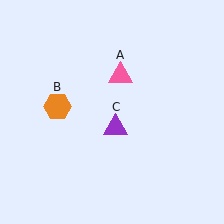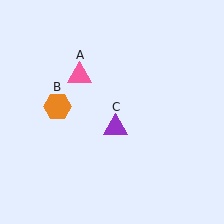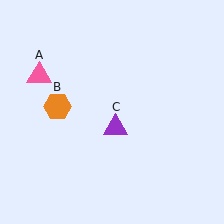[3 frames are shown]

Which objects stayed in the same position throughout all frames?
Orange hexagon (object B) and purple triangle (object C) remained stationary.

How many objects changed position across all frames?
1 object changed position: pink triangle (object A).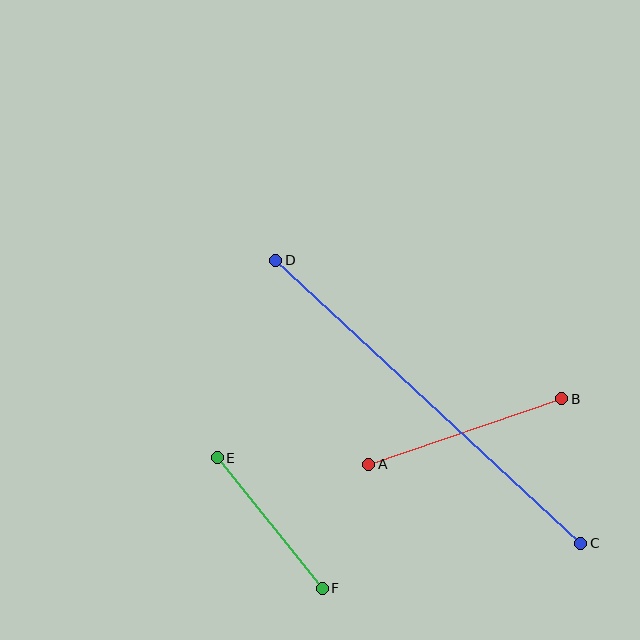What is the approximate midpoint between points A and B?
The midpoint is at approximately (465, 431) pixels.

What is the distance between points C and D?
The distance is approximately 416 pixels.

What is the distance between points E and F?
The distance is approximately 168 pixels.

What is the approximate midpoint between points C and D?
The midpoint is at approximately (428, 402) pixels.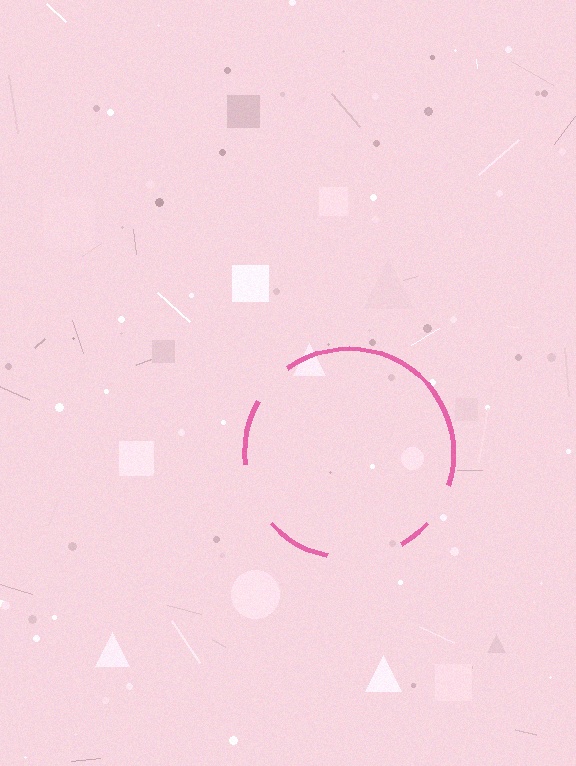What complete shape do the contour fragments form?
The contour fragments form a circle.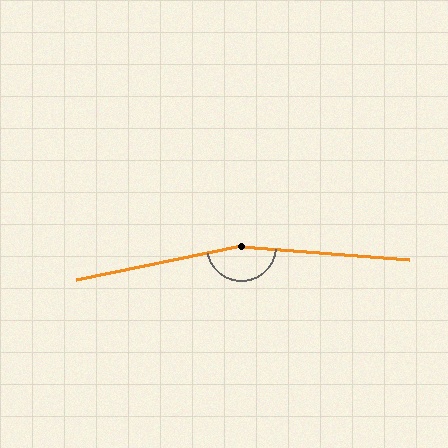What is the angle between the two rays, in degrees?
Approximately 164 degrees.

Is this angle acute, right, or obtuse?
It is obtuse.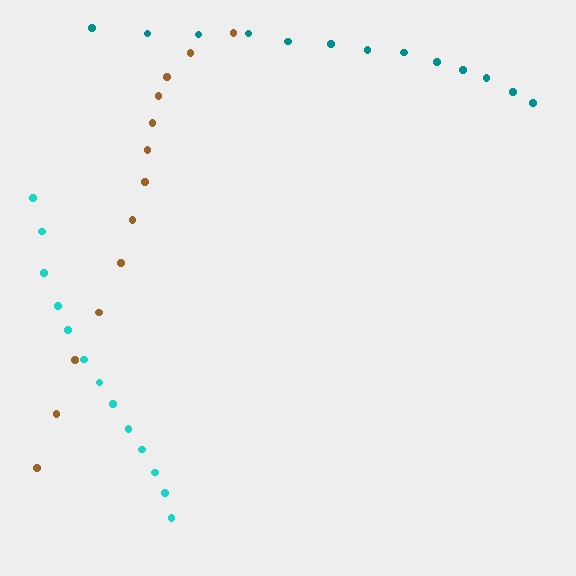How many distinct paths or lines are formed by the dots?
There are 3 distinct paths.